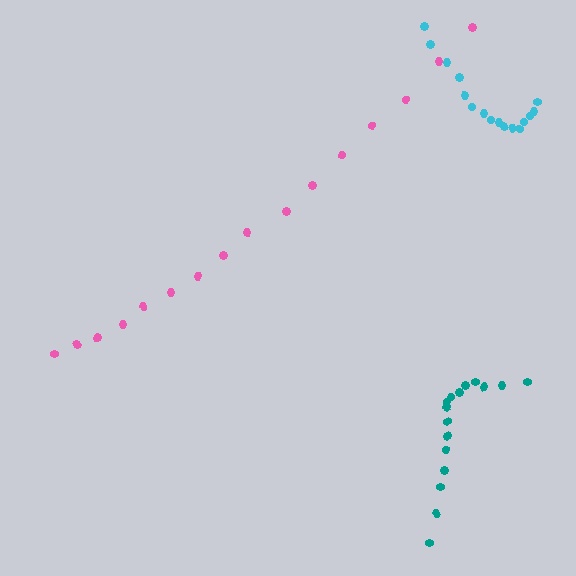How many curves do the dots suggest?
There are 3 distinct paths.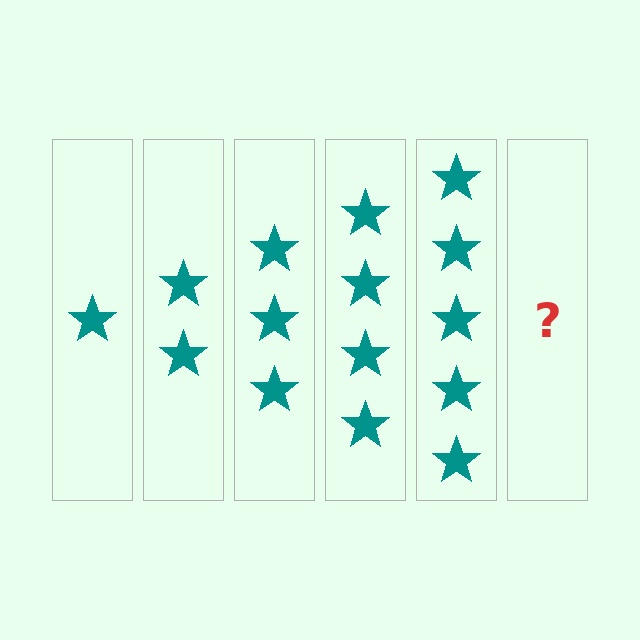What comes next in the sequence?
The next element should be 6 stars.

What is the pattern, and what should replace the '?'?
The pattern is that each step adds one more star. The '?' should be 6 stars.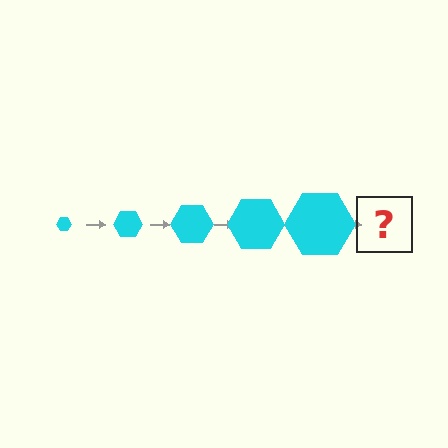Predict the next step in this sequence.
The next step is a cyan hexagon, larger than the previous one.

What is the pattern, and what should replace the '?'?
The pattern is that the hexagon gets progressively larger each step. The '?' should be a cyan hexagon, larger than the previous one.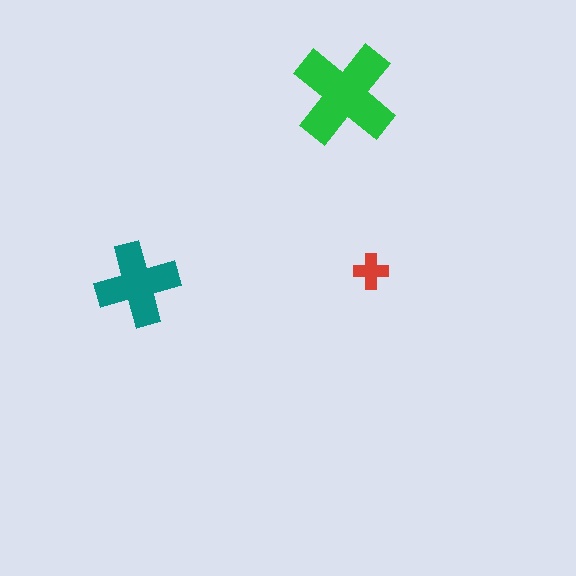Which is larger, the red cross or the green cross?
The green one.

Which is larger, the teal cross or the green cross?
The green one.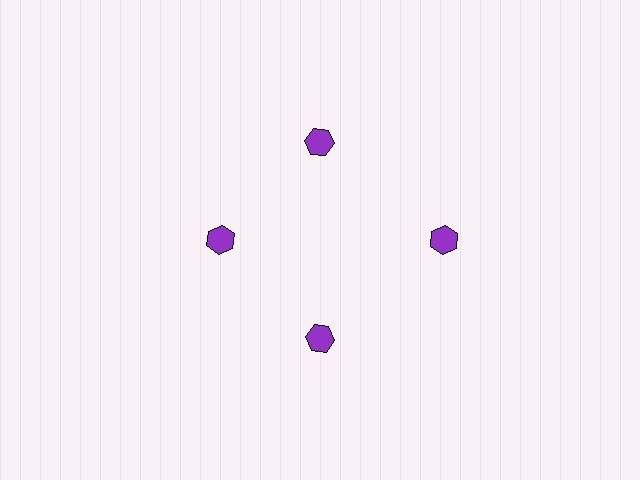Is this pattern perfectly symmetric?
No. The 4 purple hexagons are arranged in a ring, but one element near the 3 o'clock position is pushed outward from the center, breaking the 4-fold rotational symmetry.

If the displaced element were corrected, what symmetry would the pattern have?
It would have 4-fold rotational symmetry — the pattern would map onto itself every 90 degrees.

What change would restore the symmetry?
The symmetry would be restored by moving it inward, back onto the ring so that all 4 hexagons sit at equal angles and equal distance from the center.